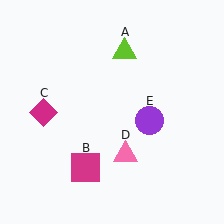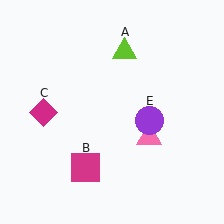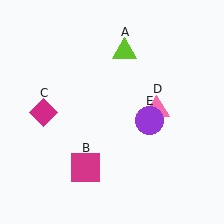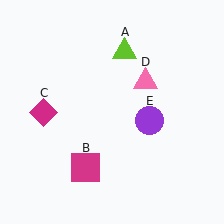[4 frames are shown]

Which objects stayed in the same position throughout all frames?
Lime triangle (object A) and magenta square (object B) and magenta diamond (object C) and purple circle (object E) remained stationary.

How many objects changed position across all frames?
1 object changed position: pink triangle (object D).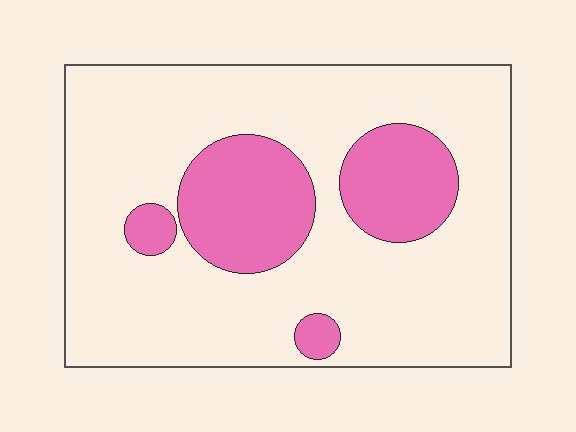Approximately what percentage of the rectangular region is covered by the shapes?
Approximately 20%.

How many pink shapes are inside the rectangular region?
4.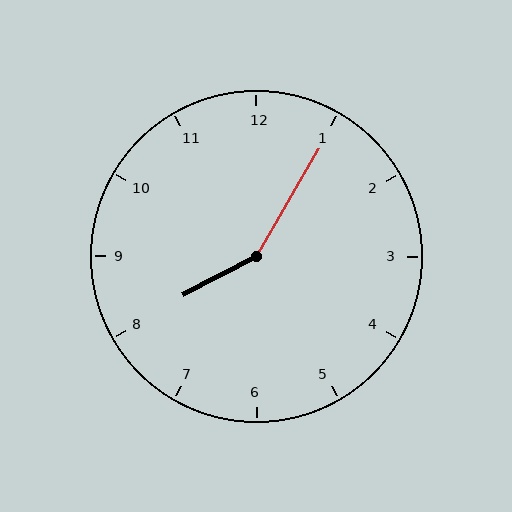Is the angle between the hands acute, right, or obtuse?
It is obtuse.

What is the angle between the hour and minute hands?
Approximately 148 degrees.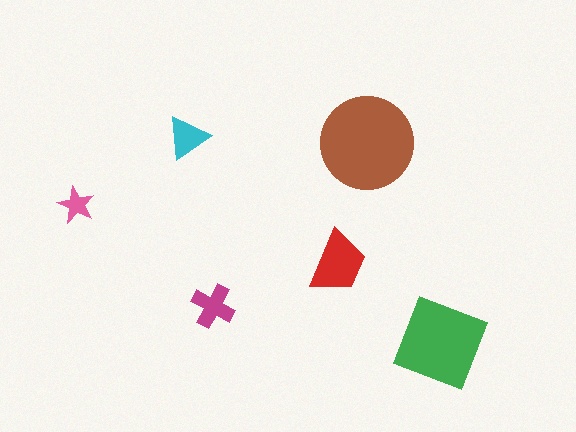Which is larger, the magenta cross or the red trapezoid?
The red trapezoid.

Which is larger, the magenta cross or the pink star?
The magenta cross.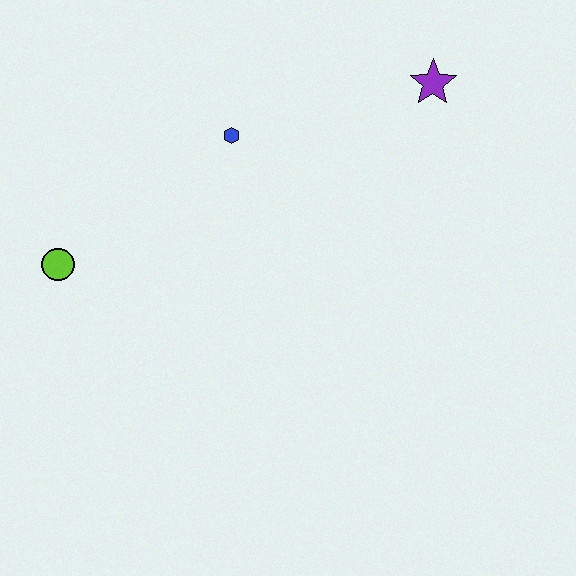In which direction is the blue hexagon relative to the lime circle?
The blue hexagon is to the right of the lime circle.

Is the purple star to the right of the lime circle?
Yes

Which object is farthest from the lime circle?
The purple star is farthest from the lime circle.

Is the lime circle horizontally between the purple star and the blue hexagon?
No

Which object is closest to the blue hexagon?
The purple star is closest to the blue hexagon.